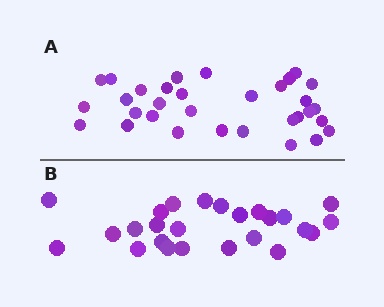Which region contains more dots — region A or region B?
Region A (the top region) has more dots.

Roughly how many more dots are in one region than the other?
Region A has roughly 8 or so more dots than region B.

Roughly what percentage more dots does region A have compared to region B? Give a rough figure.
About 30% more.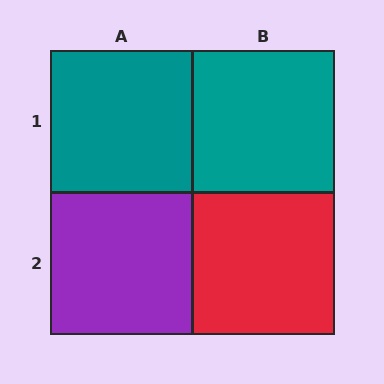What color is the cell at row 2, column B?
Red.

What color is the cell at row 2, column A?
Purple.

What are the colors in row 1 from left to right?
Teal, teal.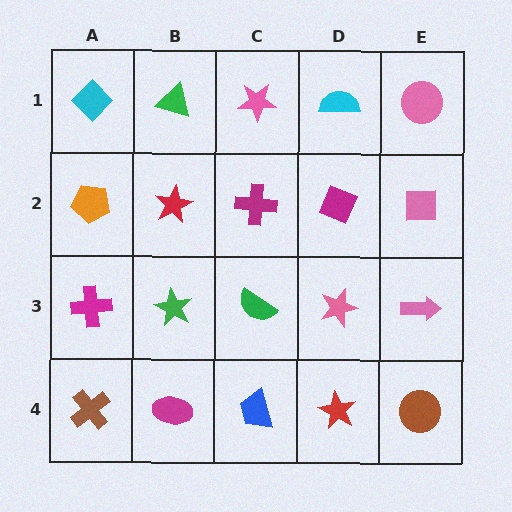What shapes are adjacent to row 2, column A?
A cyan diamond (row 1, column A), a magenta cross (row 3, column A), a red star (row 2, column B).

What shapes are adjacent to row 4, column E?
A pink arrow (row 3, column E), a red star (row 4, column D).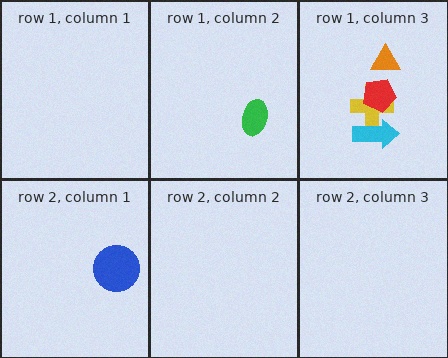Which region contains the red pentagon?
The row 1, column 3 region.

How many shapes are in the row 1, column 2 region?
1.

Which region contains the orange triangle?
The row 1, column 3 region.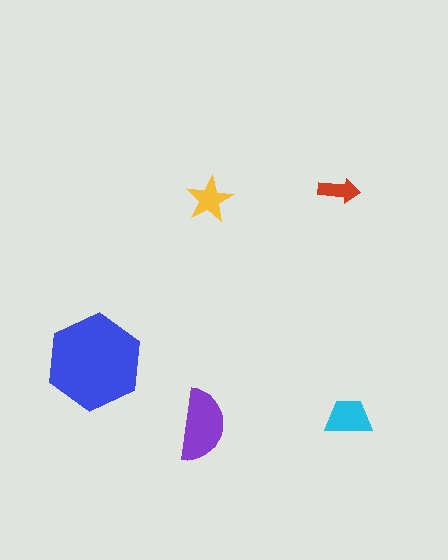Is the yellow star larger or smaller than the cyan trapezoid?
Smaller.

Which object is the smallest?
The red arrow.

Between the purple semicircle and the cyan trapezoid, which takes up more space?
The purple semicircle.